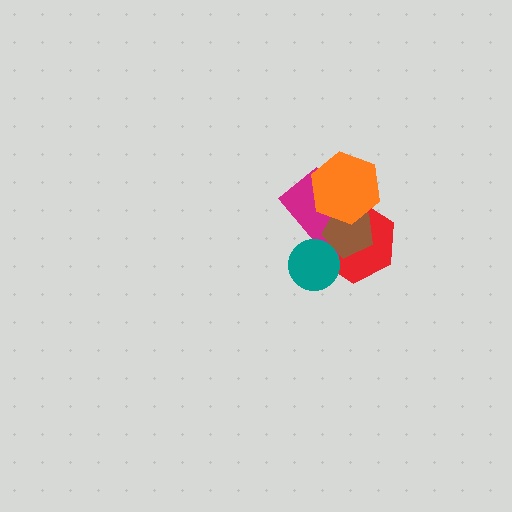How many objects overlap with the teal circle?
2 objects overlap with the teal circle.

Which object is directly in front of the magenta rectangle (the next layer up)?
The brown pentagon is directly in front of the magenta rectangle.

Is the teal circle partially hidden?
No, no other shape covers it.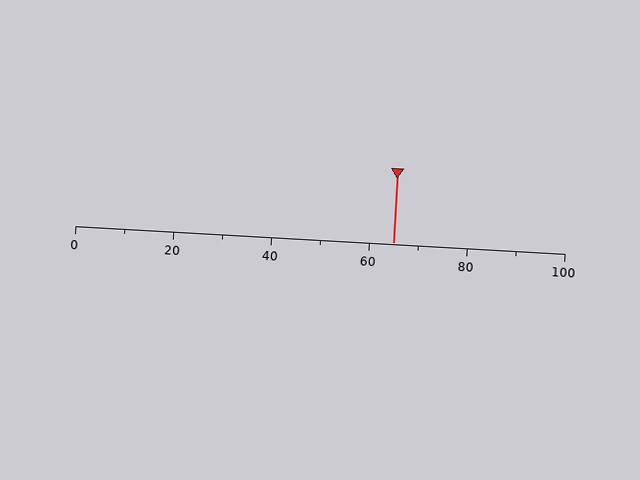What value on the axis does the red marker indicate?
The marker indicates approximately 65.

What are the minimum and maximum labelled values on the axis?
The axis runs from 0 to 100.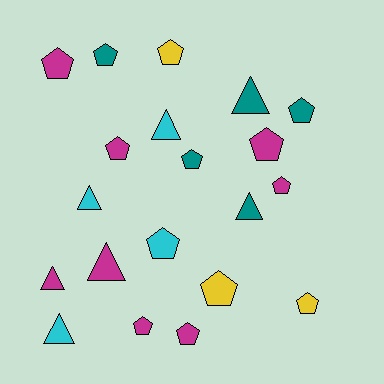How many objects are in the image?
There are 20 objects.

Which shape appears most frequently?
Pentagon, with 13 objects.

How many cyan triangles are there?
There are 3 cyan triangles.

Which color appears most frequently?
Magenta, with 8 objects.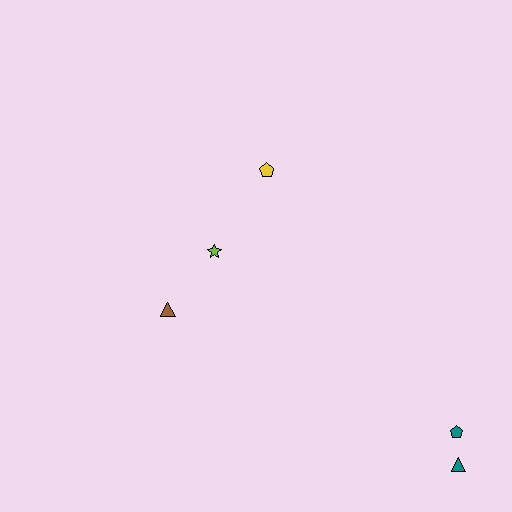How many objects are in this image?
There are 5 objects.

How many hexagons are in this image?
There are no hexagons.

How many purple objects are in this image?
There are no purple objects.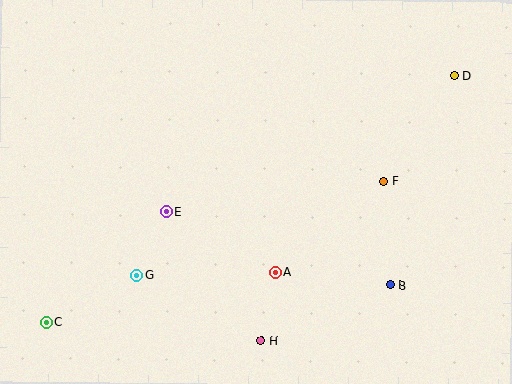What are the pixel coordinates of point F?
Point F is at (384, 182).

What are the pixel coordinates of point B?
Point B is at (390, 285).